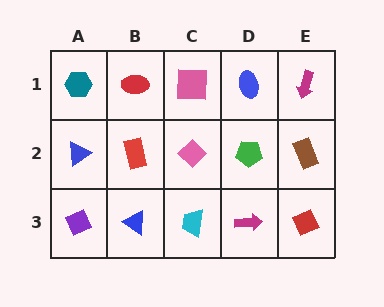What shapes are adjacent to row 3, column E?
A brown rectangle (row 2, column E), a magenta arrow (row 3, column D).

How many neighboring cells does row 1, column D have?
3.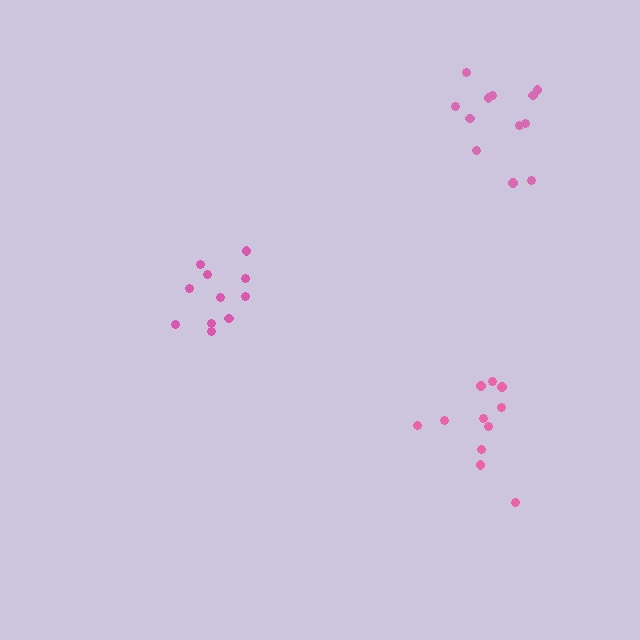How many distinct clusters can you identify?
There are 3 distinct clusters.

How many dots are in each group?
Group 1: 11 dots, Group 2: 11 dots, Group 3: 12 dots (34 total).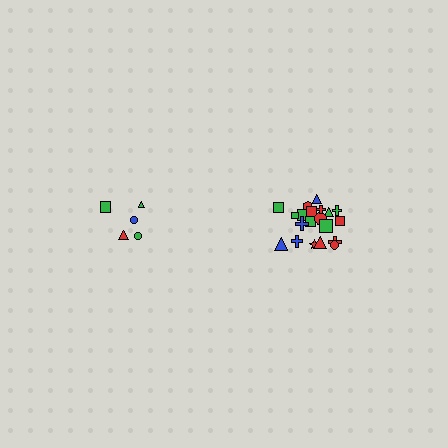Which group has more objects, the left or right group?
The right group.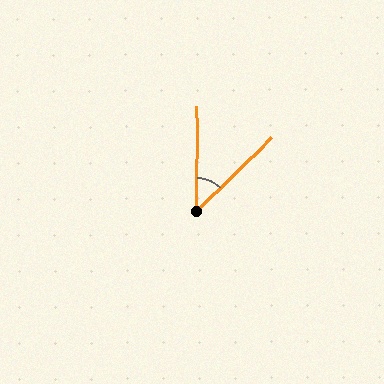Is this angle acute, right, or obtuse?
It is acute.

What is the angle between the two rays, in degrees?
Approximately 45 degrees.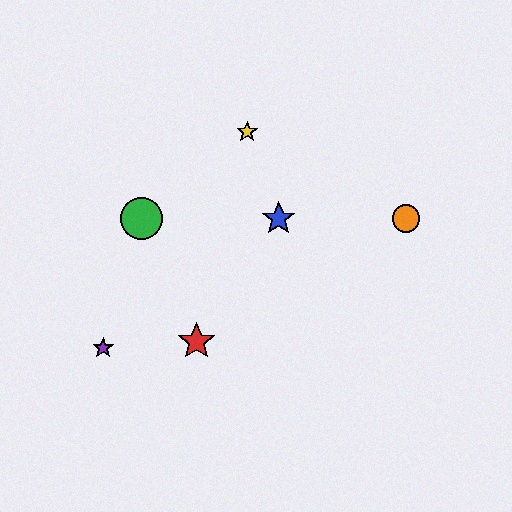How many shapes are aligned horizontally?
3 shapes (the blue star, the green circle, the orange circle) are aligned horizontally.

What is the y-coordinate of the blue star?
The blue star is at y≈218.